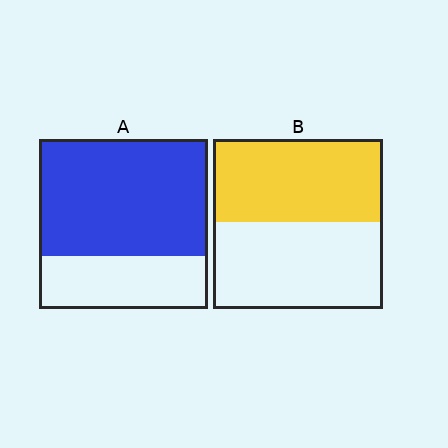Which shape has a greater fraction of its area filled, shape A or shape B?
Shape A.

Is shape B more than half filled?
Roughly half.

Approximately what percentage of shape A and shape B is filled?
A is approximately 70% and B is approximately 50%.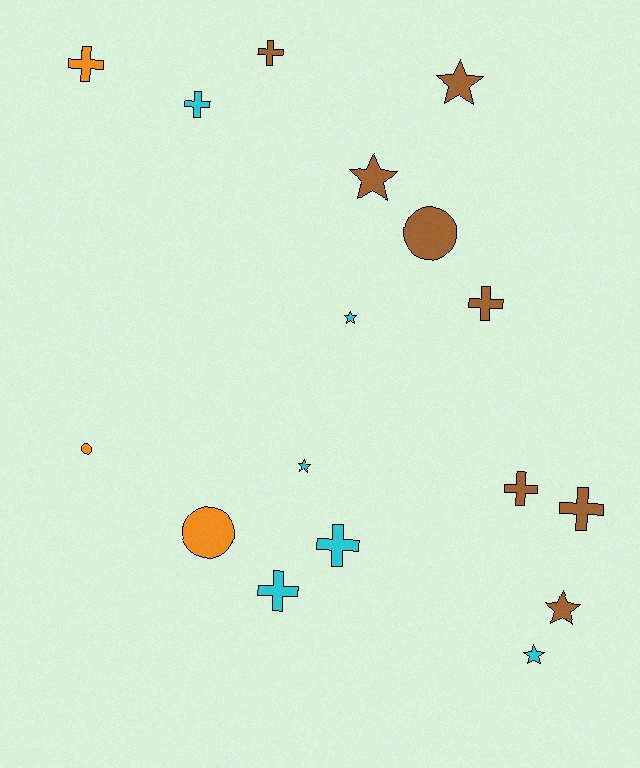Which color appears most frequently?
Brown, with 8 objects.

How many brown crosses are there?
There are 4 brown crosses.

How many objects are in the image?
There are 17 objects.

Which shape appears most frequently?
Cross, with 8 objects.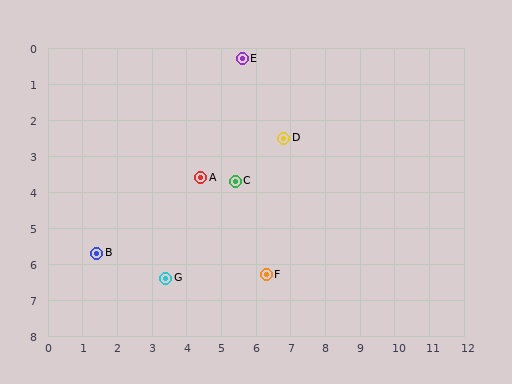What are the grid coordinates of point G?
Point G is at approximately (3.4, 6.4).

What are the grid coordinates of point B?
Point B is at approximately (1.4, 5.7).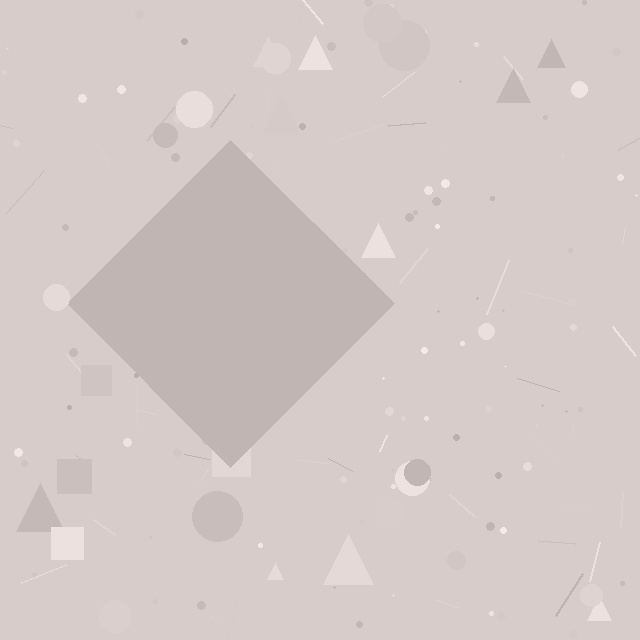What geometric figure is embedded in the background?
A diamond is embedded in the background.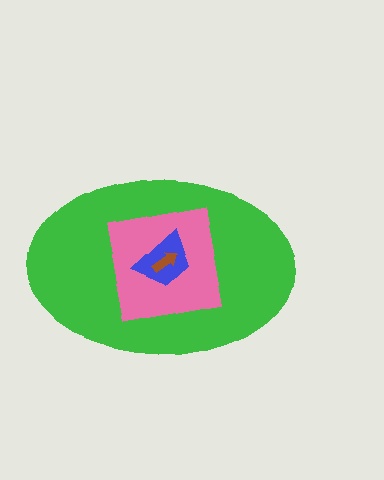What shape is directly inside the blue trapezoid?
The brown arrow.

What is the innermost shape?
The brown arrow.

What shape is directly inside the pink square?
The blue trapezoid.